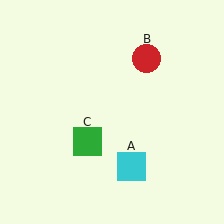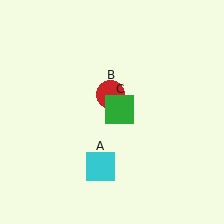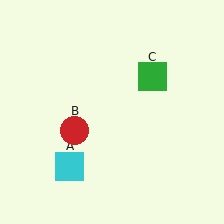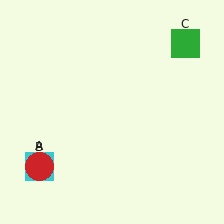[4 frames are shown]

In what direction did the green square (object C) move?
The green square (object C) moved up and to the right.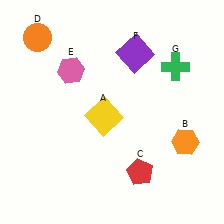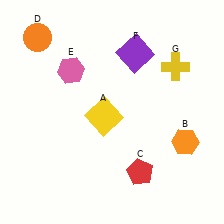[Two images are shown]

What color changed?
The cross (G) changed from green in Image 1 to yellow in Image 2.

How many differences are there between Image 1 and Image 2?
There is 1 difference between the two images.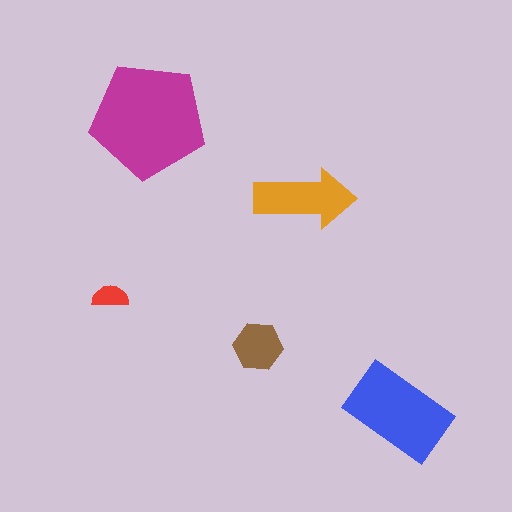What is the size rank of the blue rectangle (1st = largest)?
2nd.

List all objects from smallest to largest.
The red semicircle, the brown hexagon, the orange arrow, the blue rectangle, the magenta pentagon.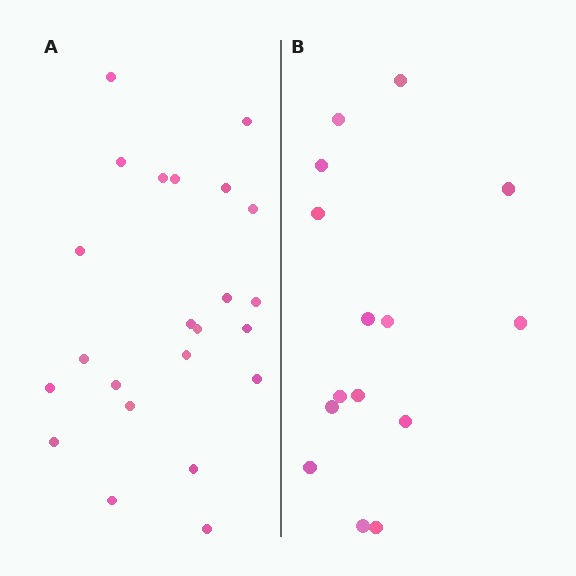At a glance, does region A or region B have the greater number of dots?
Region A (the left region) has more dots.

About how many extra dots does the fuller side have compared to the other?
Region A has roughly 8 or so more dots than region B.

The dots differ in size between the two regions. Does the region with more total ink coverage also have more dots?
No. Region B has more total ink coverage because its dots are larger, but region A actually contains more individual dots. Total area can be misleading — the number of items is what matters here.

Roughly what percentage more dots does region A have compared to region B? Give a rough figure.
About 55% more.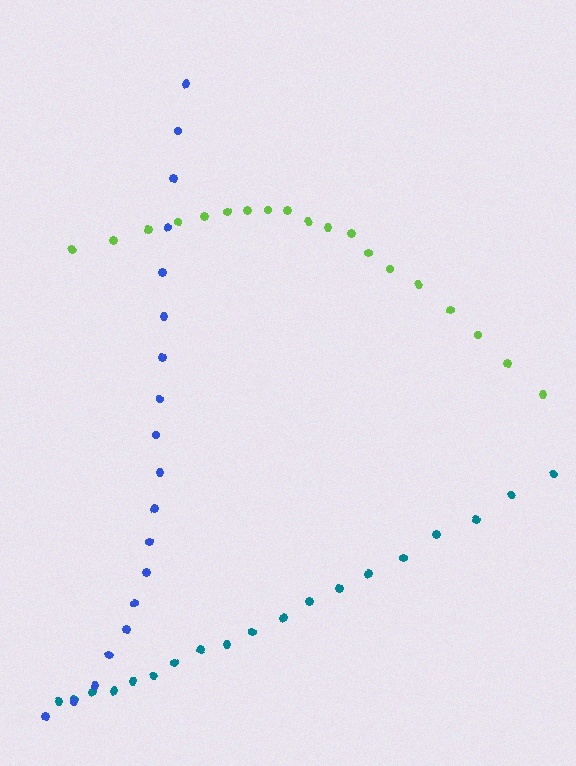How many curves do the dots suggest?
There are 3 distinct paths.